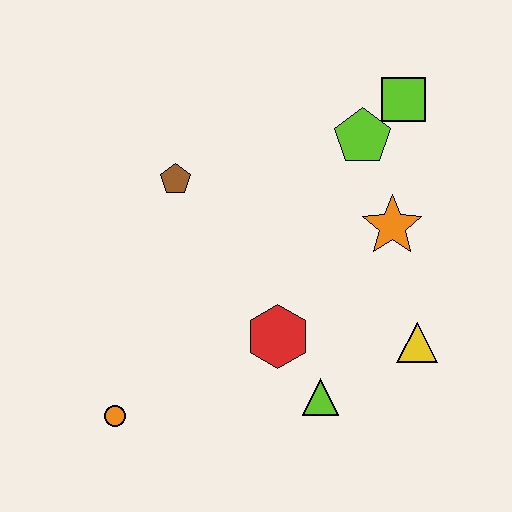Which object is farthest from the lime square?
The orange circle is farthest from the lime square.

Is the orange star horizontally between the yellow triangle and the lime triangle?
Yes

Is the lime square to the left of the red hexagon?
No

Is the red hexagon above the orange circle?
Yes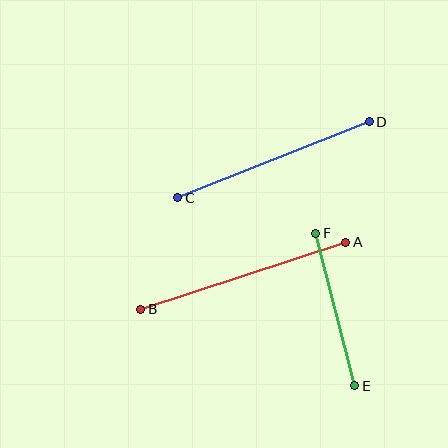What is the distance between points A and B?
The distance is approximately 215 pixels.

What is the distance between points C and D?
The distance is approximately 206 pixels.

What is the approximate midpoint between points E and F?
The midpoint is at approximately (335, 309) pixels.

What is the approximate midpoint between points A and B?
The midpoint is at approximately (243, 276) pixels.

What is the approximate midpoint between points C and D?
The midpoint is at approximately (273, 160) pixels.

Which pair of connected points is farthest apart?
Points A and B are farthest apart.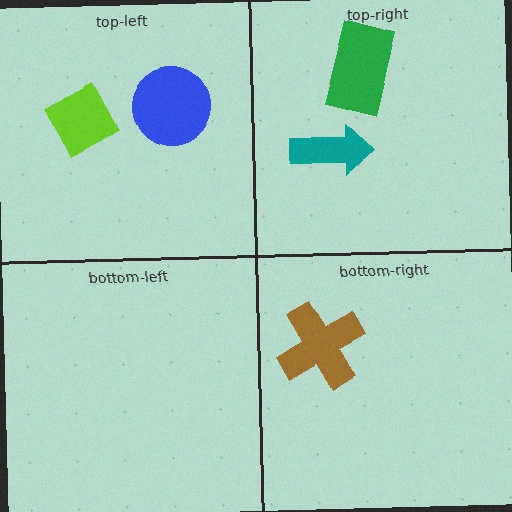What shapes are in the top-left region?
The blue circle, the lime diamond.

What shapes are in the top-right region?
The green rectangle, the teal arrow.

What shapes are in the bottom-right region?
The brown cross.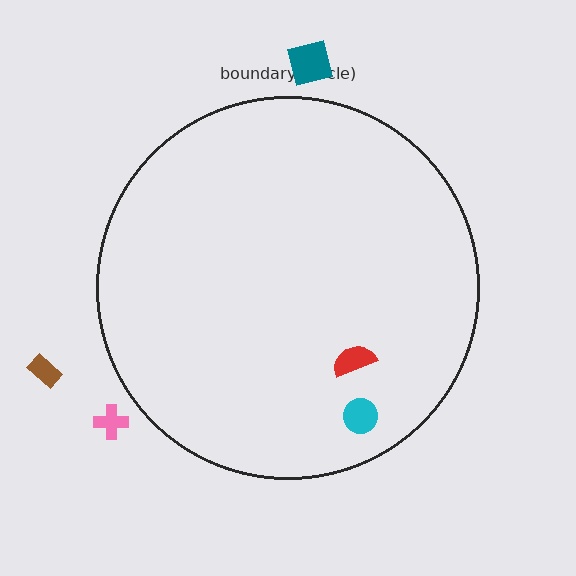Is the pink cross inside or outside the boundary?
Outside.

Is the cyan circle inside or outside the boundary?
Inside.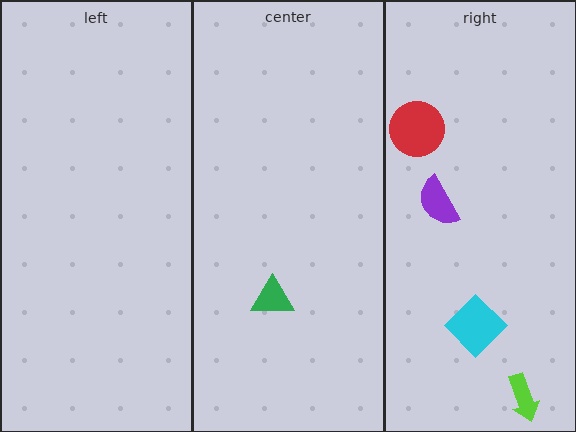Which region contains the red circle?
The right region.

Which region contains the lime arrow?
The right region.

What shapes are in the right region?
The red circle, the cyan diamond, the purple semicircle, the lime arrow.